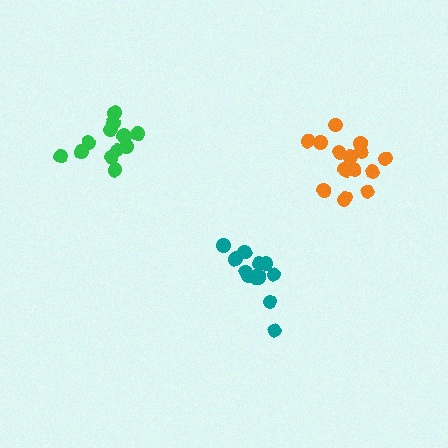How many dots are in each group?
Group 1: 13 dots, Group 2: 16 dots, Group 3: 13 dots (42 total).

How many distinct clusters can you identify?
There are 3 distinct clusters.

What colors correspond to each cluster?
The clusters are colored: teal, orange, green.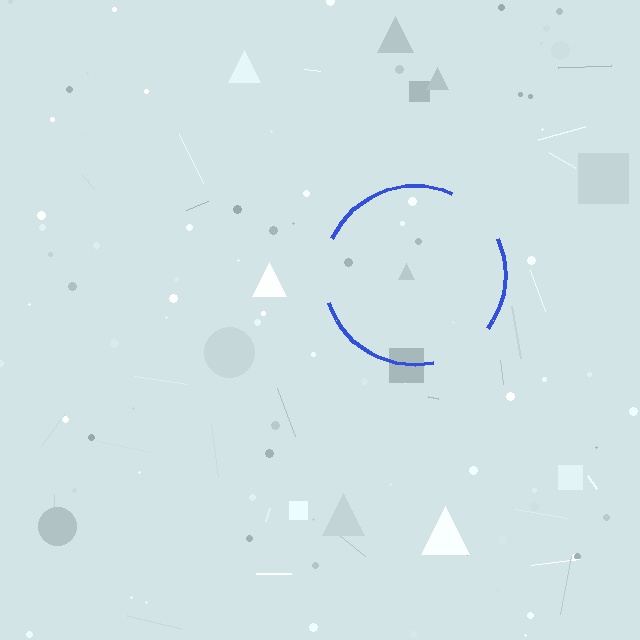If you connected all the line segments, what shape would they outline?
They would outline a circle.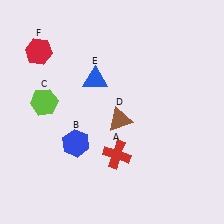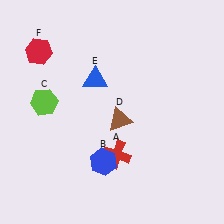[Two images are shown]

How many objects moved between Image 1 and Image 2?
1 object moved between the two images.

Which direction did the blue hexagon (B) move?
The blue hexagon (B) moved right.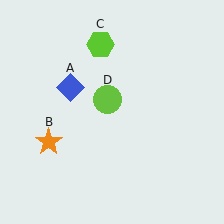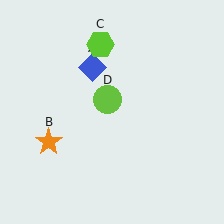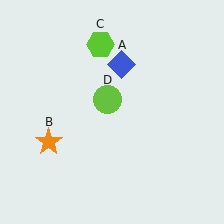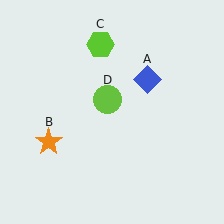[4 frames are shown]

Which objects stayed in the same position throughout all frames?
Orange star (object B) and lime hexagon (object C) and lime circle (object D) remained stationary.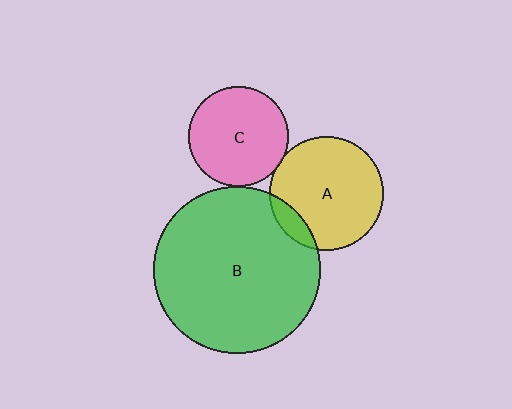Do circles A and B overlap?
Yes.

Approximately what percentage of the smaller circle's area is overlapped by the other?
Approximately 10%.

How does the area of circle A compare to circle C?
Approximately 1.3 times.